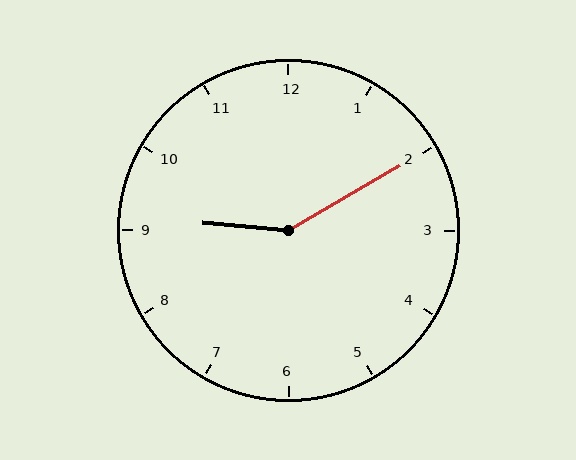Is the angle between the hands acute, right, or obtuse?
It is obtuse.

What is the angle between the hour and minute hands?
Approximately 145 degrees.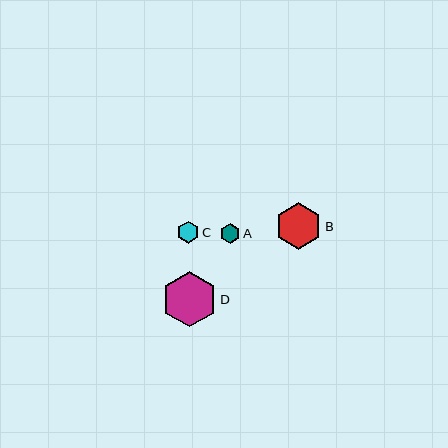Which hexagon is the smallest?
Hexagon A is the smallest with a size of approximately 20 pixels.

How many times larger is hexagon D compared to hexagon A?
Hexagon D is approximately 2.7 times the size of hexagon A.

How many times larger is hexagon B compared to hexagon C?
Hexagon B is approximately 2.1 times the size of hexagon C.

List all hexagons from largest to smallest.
From largest to smallest: D, B, C, A.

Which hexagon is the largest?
Hexagon D is the largest with a size of approximately 55 pixels.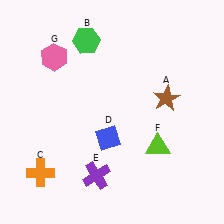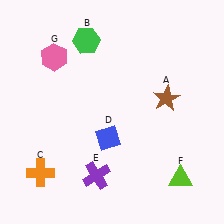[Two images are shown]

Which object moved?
The lime triangle (F) moved down.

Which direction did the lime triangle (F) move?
The lime triangle (F) moved down.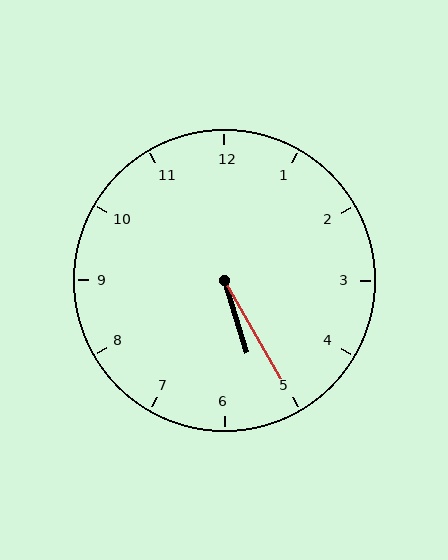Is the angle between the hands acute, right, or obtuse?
It is acute.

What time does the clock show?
5:25.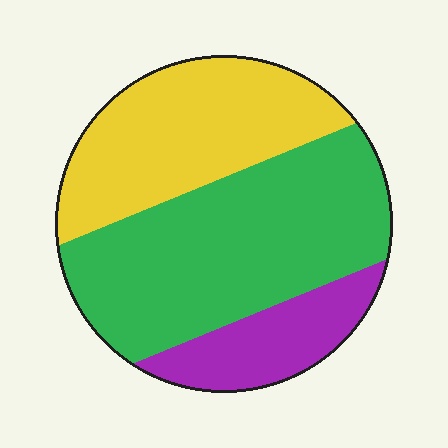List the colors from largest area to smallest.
From largest to smallest: green, yellow, purple.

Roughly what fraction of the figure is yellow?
Yellow covers about 35% of the figure.